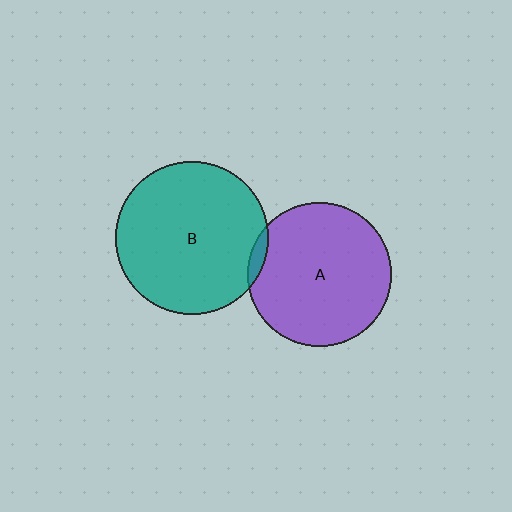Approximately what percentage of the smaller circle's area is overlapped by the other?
Approximately 5%.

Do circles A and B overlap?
Yes.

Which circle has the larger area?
Circle B (teal).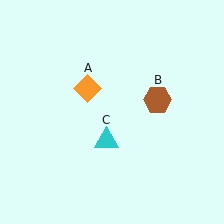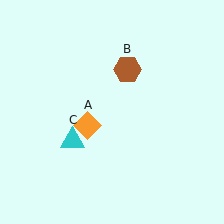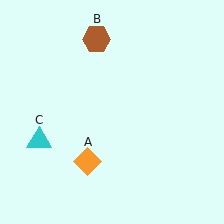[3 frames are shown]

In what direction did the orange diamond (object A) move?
The orange diamond (object A) moved down.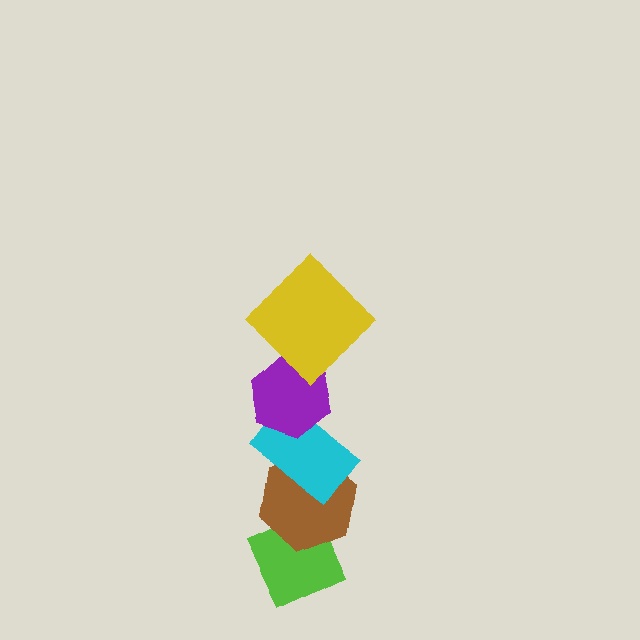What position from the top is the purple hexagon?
The purple hexagon is 2nd from the top.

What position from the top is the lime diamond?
The lime diamond is 5th from the top.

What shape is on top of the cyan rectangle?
The purple hexagon is on top of the cyan rectangle.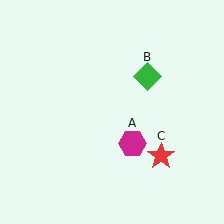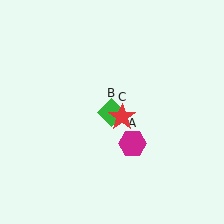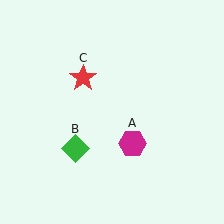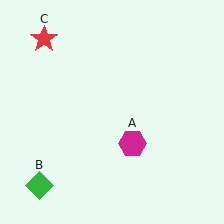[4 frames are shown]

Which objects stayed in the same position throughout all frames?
Magenta hexagon (object A) remained stationary.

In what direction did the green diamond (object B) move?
The green diamond (object B) moved down and to the left.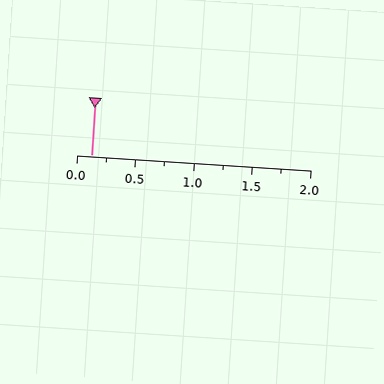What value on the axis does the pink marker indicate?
The marker indicates approximately 0.12.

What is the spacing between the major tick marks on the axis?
The major ticks are spaced 0.5 apart.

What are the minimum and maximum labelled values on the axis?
The axis runs from 0.0 to 2.0.